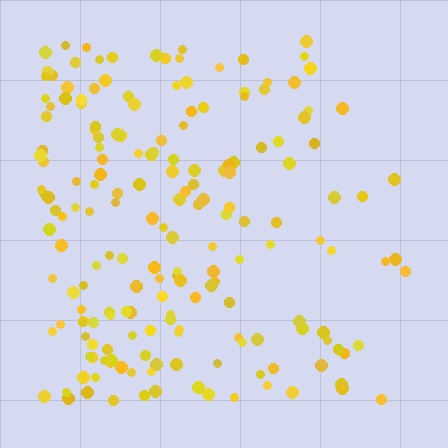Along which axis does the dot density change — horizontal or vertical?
Horizontal.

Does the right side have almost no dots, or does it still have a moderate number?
Still a moderate number, just noticeably fewer than the left.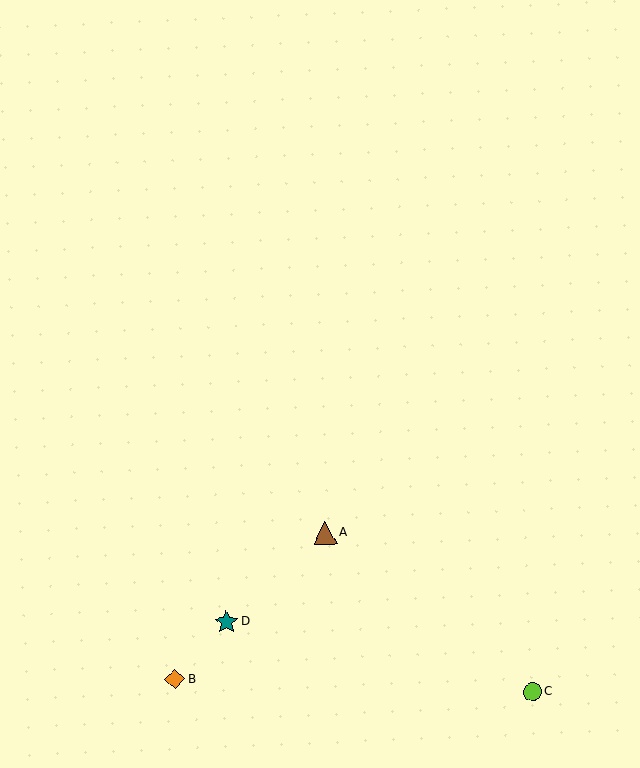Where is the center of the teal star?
The center of the teal star is at (226, 622).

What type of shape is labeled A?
Shape A is a brown triangle.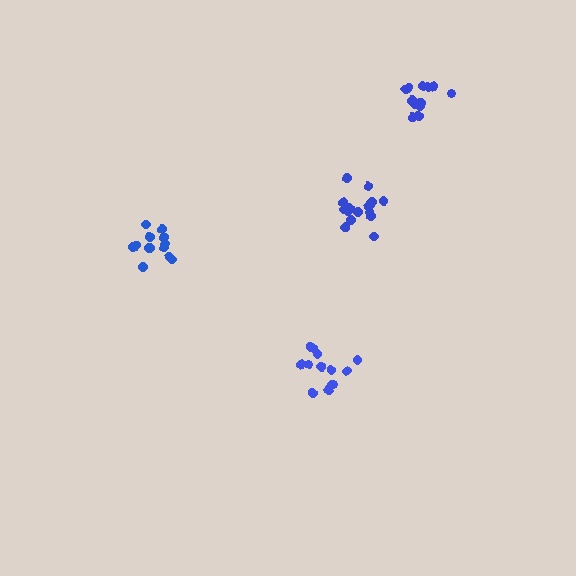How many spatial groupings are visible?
There are 4 spatial groupings.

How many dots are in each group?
Group 1: 13 dots, Group 2: 13 dots, Group 3: 16 dots, Group 4: 13 dots (55 total).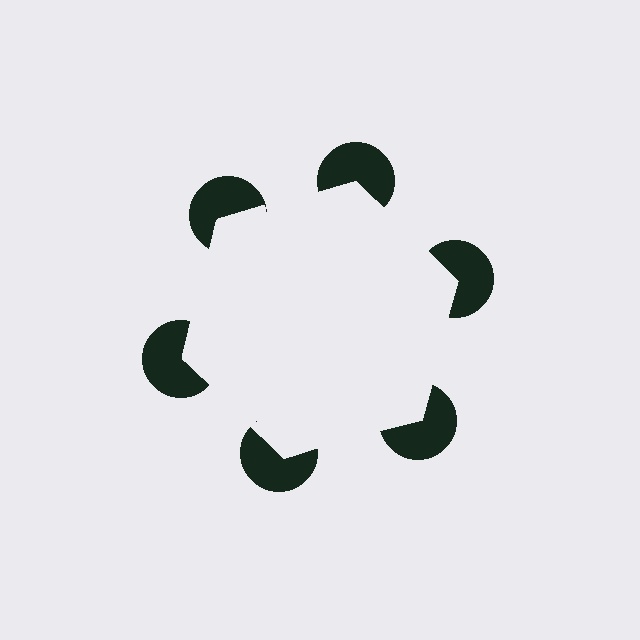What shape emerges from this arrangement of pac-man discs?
An illusory hexagon — its edges are inferred from the aligned wedge cuts in the pac-man discs, not physically drawn.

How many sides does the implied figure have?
6 sides.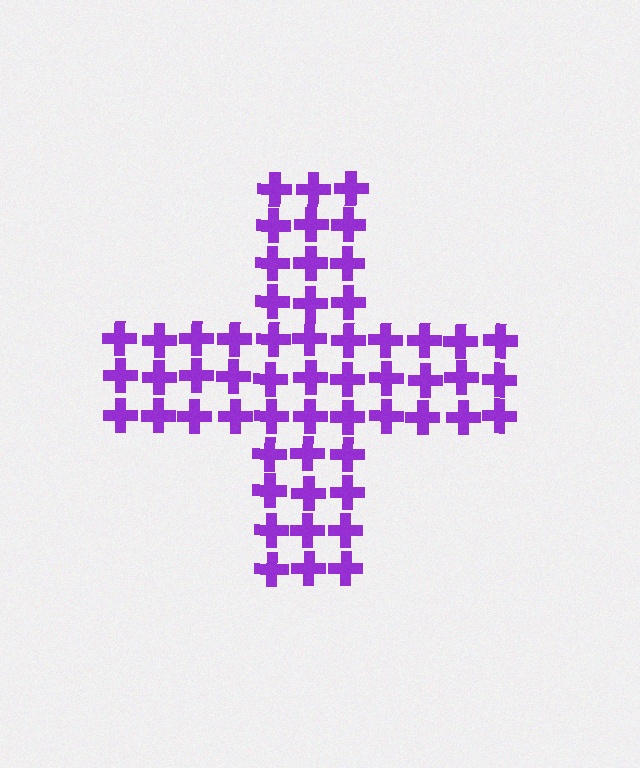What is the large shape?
The large shape is a cross.